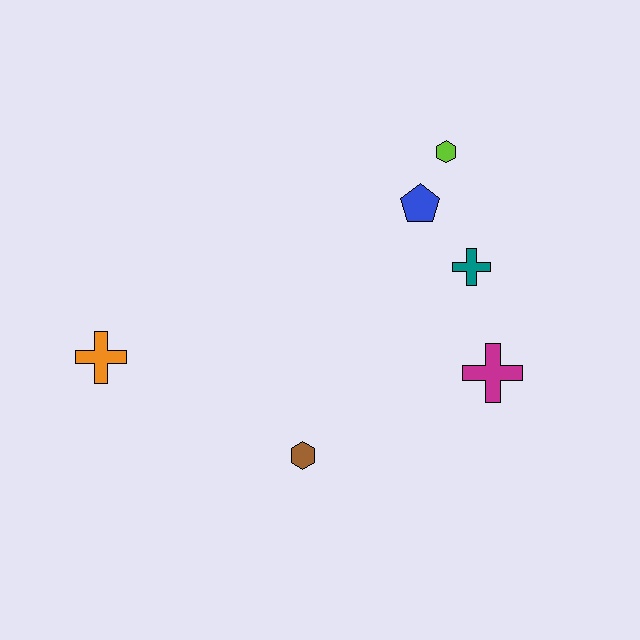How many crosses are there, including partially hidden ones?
There are 3 crosses.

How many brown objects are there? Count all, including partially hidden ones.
There is 1 brown object.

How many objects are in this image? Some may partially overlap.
There are 6 objects.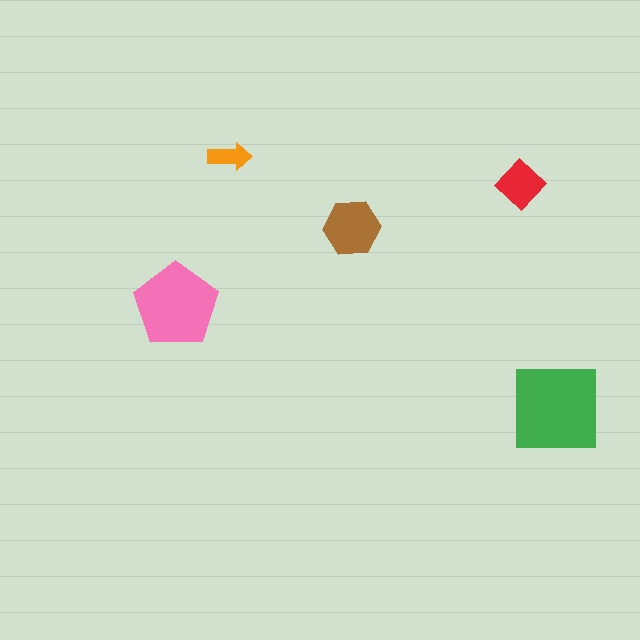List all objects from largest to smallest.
The green square, the pink pentagon, the brown hexagon, the red diamond, the orange arrow.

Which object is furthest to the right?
The green square is rightmost.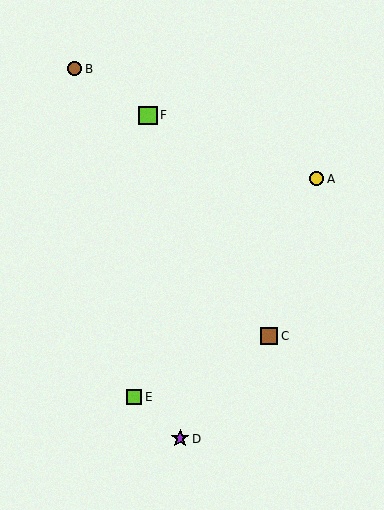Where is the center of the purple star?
The center of the purple star is at (180, 439).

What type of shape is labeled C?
Shape C is a brown square.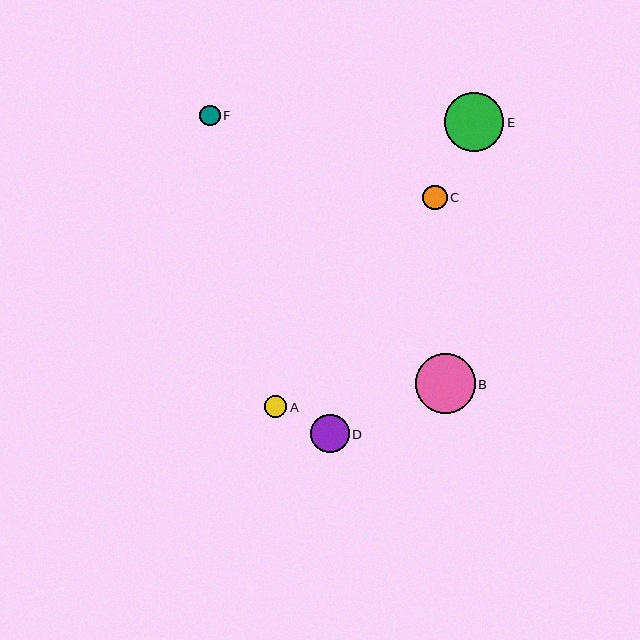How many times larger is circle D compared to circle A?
Circle D is approximately 1.7 times the size of circle A.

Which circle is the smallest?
Circle F is the smallest with a size of approximately 20 pixels.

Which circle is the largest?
Circle B is the largest with a size of approximately 60 pixels.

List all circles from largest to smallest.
From largest to smallest: B, E, D, C, A, F.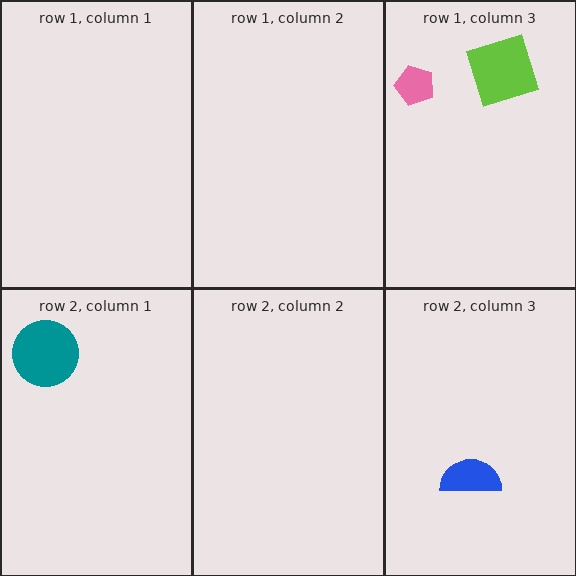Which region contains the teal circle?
The row 2, column 1 region.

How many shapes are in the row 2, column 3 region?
1.